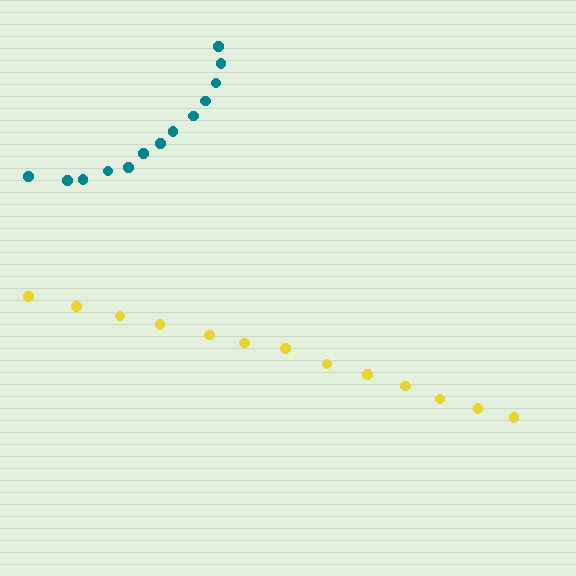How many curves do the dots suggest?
There are 2 distinct paths.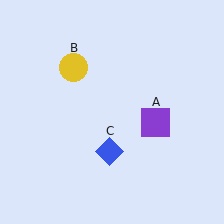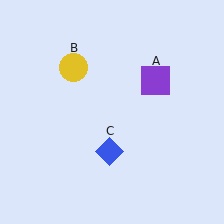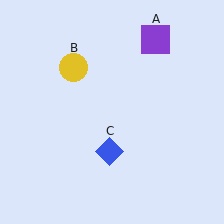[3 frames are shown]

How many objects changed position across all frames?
1 object changed position: purple square (object A).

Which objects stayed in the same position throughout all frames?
Yellow circle (object B) and blue diamond (object C) remained stationary.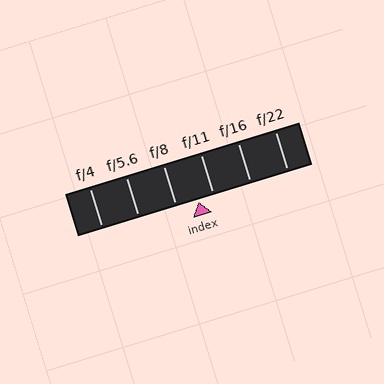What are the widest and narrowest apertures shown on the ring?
The widest aperture shown is f/4 and the narrowest is f/22.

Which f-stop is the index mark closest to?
The index mark is closest to f/11.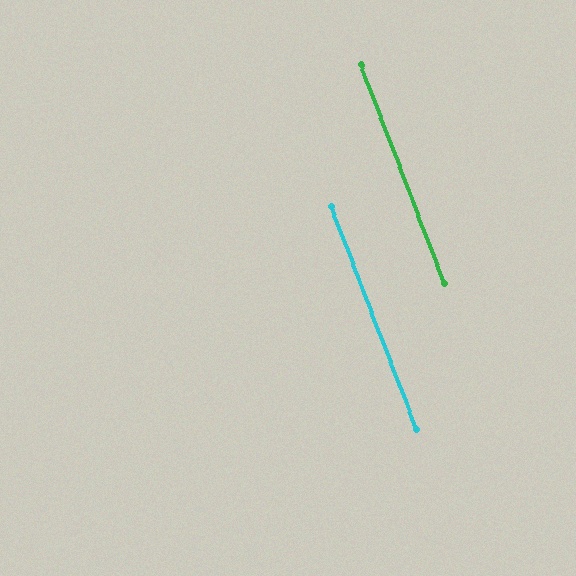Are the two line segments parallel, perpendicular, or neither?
Parallel — their directions differ by only 0.0°.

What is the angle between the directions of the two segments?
Approximately 0 degrees.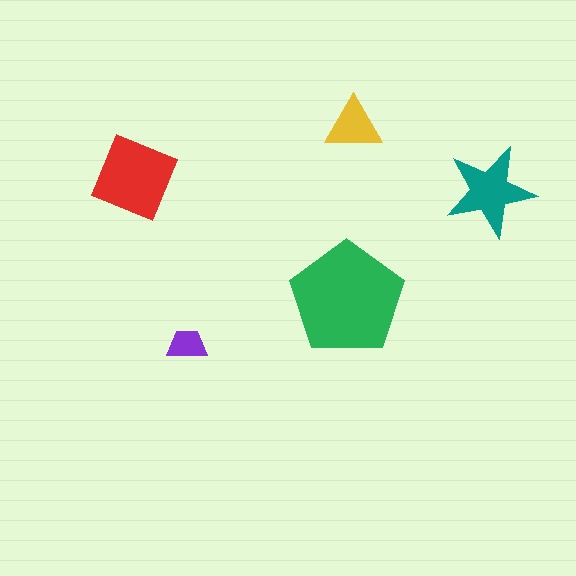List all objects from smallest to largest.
The purple trapezoid, the yellow triangle, the teal star, the red diamond, the green pentagon.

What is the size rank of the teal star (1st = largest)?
3rd.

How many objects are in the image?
There are 5 objects in the image.